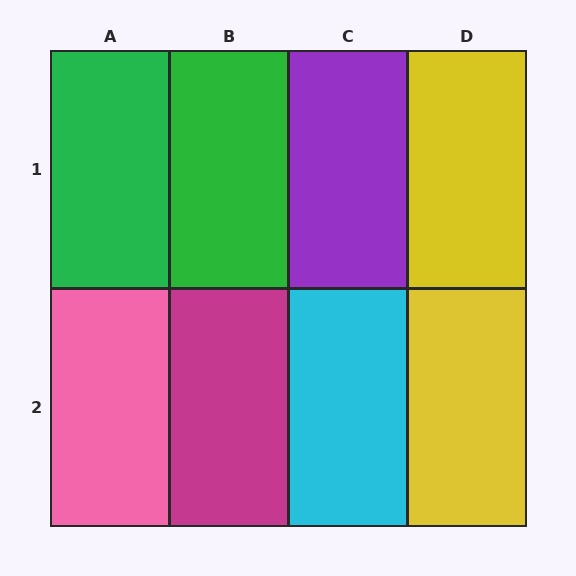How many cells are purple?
1 cell is purple.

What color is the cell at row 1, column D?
Yellow.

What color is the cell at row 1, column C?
Purple.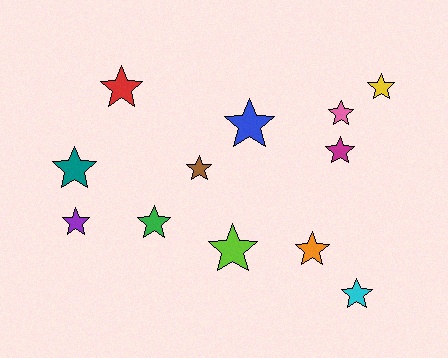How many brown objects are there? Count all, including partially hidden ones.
There is 1 brown object.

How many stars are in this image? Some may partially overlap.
There are 12 stars.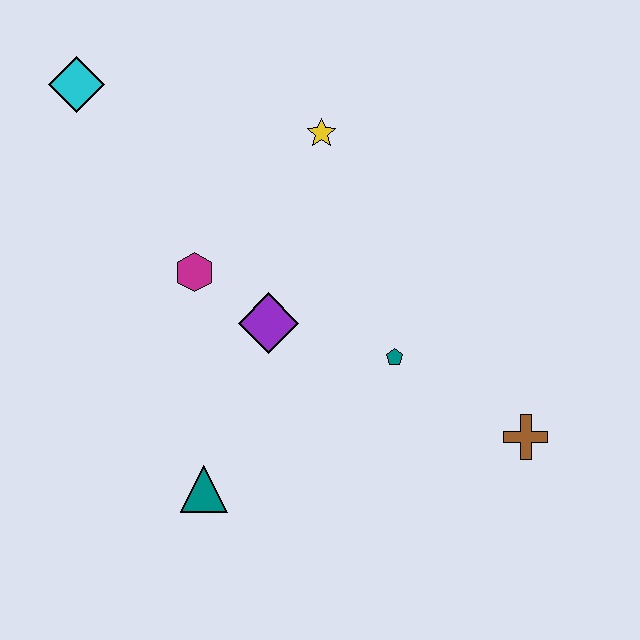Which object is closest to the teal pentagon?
The purple diamond is closest to the teal pentagon.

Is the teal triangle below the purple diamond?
Yes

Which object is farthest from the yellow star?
The teal triangle is farthest from the yellow star.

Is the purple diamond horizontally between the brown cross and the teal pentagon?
No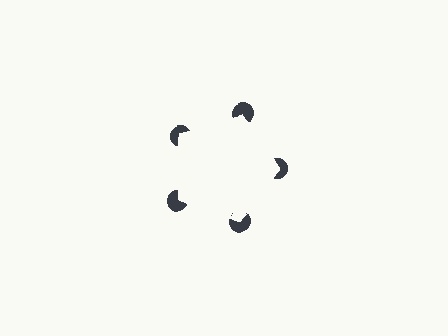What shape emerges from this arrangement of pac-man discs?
An illusory pentagon — its edges are inferred from the aligned wedge cuts in the pac-man discs, not physically drawn.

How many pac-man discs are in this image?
There are 5 — one at each vertex of the illusory pentagon.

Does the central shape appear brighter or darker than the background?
It typically appears slightly brighter than the background, even though no actual brightness change is drawn.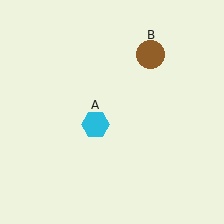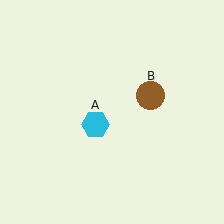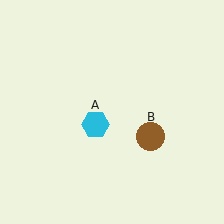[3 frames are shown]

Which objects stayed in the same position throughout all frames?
Cyan hexagon (object A) remained stationary.